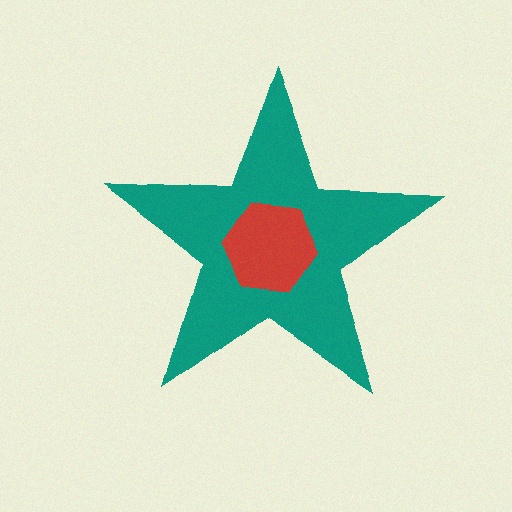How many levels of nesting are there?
2.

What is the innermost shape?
The red hexagon.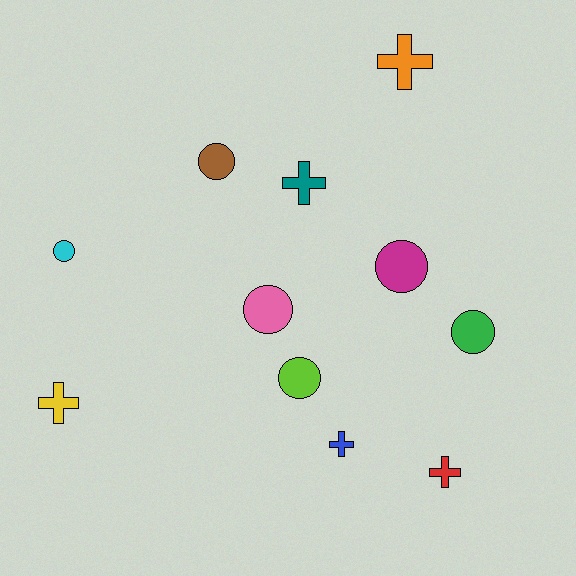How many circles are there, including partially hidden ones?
There are 6 circles.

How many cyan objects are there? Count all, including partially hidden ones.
There is 1 cyan object.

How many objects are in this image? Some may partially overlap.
There are 11 objects.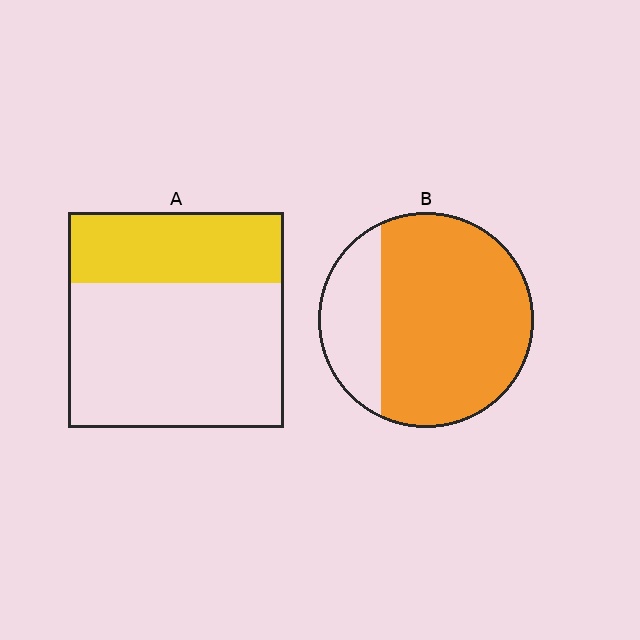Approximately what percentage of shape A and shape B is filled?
A is approximately 35% and B is approximately 75%.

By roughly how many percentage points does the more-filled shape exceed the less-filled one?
By roughly 45 percentage points (B over A).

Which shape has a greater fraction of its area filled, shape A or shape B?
Shape B.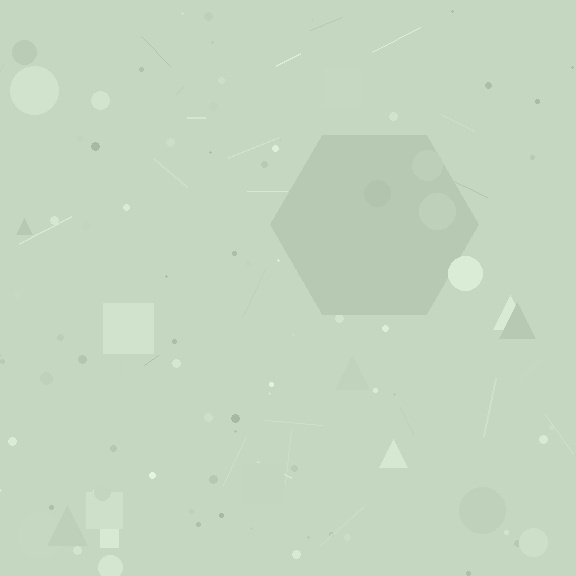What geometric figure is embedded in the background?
A hexagon is embedded in the background.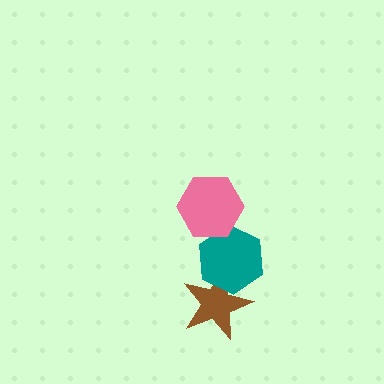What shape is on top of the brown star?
The teal hexagon is on top of the brown star.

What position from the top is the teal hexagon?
The teal hexagon is 2nd from the top.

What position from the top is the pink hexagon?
The pink hexagon is 1st from the top.